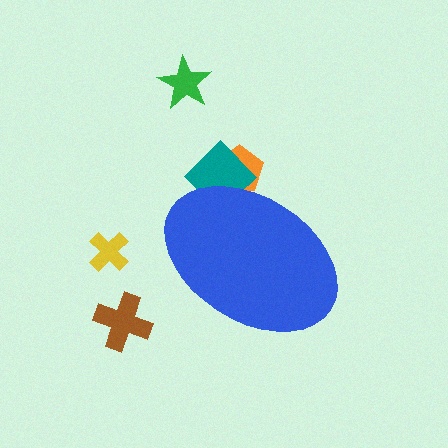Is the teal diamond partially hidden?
Yes, the teal diamond is partially hidden behind the blue ellipse.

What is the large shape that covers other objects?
A blue ellipse.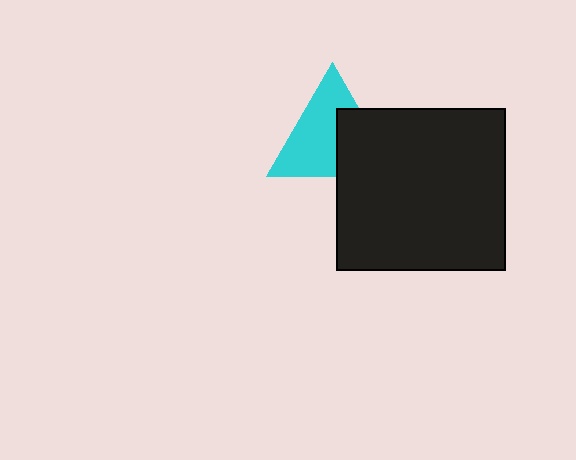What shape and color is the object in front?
The object in front is a black rectangle.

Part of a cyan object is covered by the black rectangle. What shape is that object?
It is a triangle.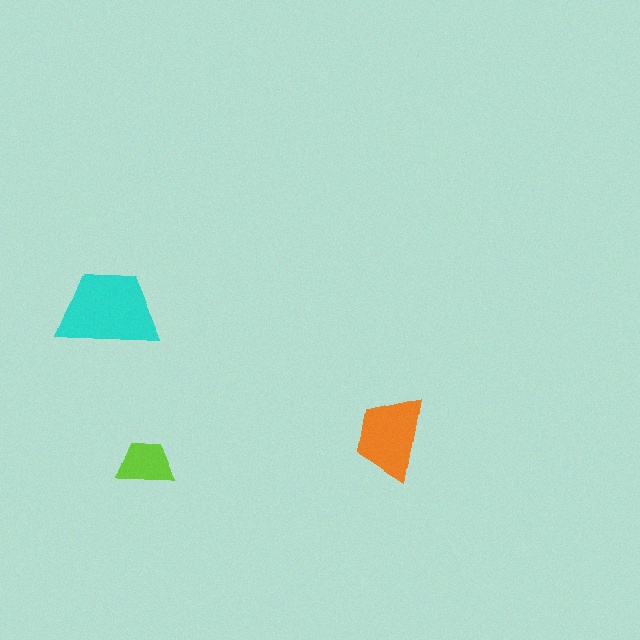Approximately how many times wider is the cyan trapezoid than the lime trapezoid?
About 2 times wider.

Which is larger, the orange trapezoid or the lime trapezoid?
The orange one.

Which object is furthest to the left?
The cyan trapezoid is leftmost.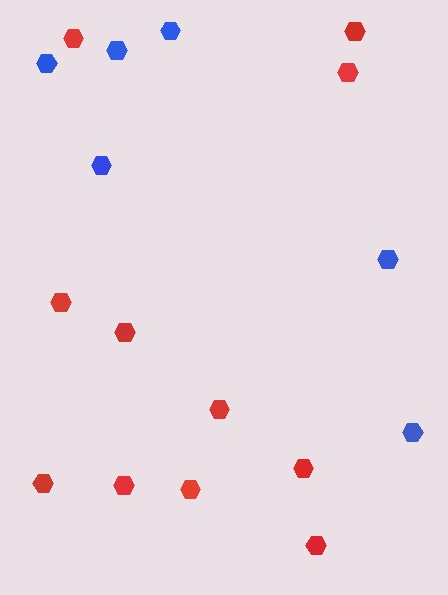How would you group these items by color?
There are 2 groups: one group of blue hexagons (6) and one group of red hexagons (11).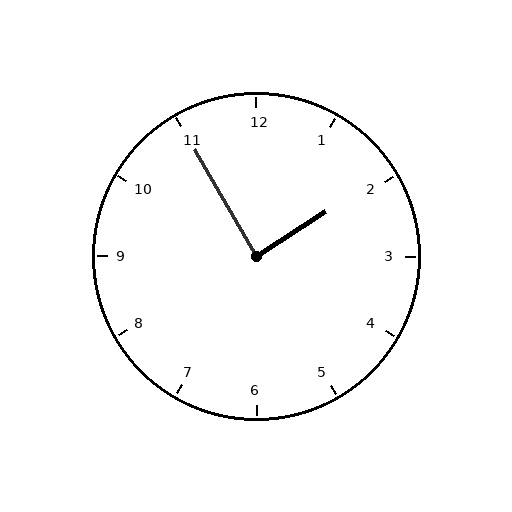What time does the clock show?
1:55.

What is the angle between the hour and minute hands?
Approximately 88 degrees.